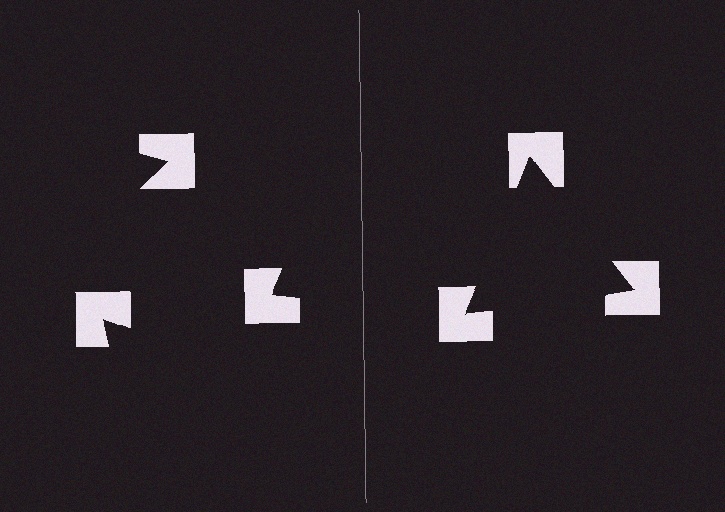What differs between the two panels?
The notched squares are positioned identically on both sides; only the wedge orientations differ. On the right they align to a triangle; on the left they are misaligned.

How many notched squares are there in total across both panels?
6 — 3 on each side.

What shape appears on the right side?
An illusory triangle.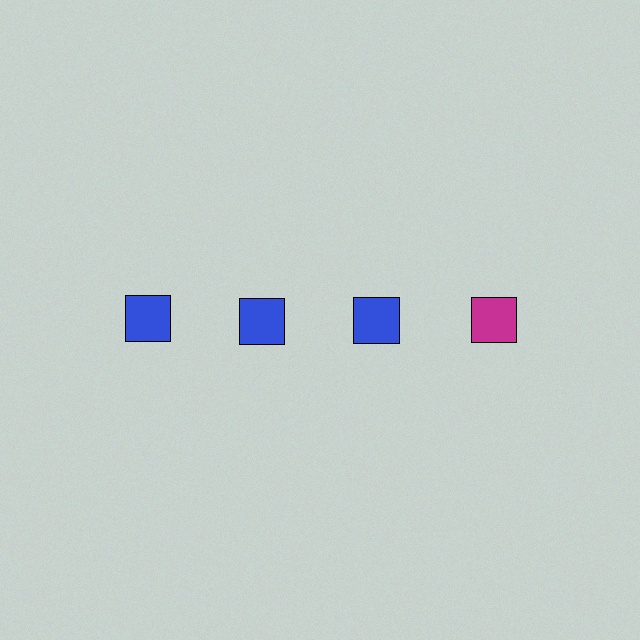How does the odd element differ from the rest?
It has a different color: magenta instead of blue.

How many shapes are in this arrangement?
There are 4 shapes arranged in a grid pattern.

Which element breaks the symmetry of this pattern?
The magenta square in the top row, second from right column breaks the symmetry. All other shapes are blue squares.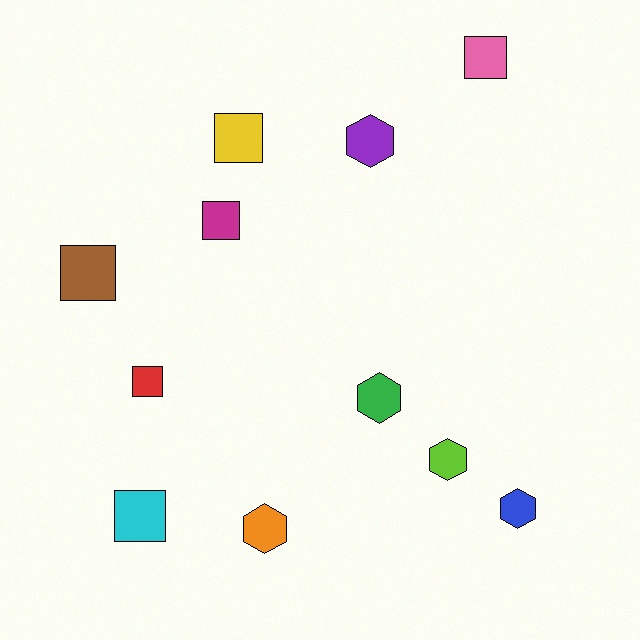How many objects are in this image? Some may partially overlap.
There are 11 objects.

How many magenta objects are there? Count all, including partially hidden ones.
There is 1 magenta object.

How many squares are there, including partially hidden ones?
There are 6 squares.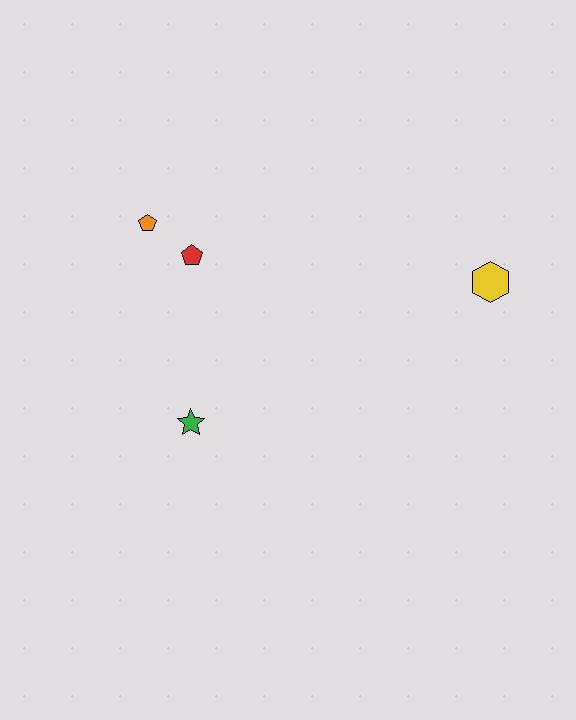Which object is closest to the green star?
The red pentagon is closest to the green star.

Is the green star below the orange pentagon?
Yes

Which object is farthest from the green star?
The yellow hexagon is farthest from the green star.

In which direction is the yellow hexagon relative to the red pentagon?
The yellow hexagon is to the right of the red pentagon.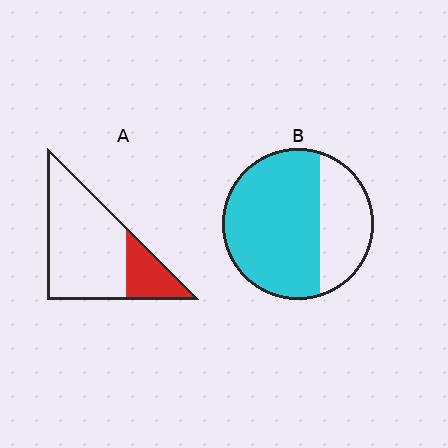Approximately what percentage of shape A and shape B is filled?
A is approximately 25% and B is approximately 70%.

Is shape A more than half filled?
No.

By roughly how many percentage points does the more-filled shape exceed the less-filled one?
By roughly 45 percentage points (B over A).